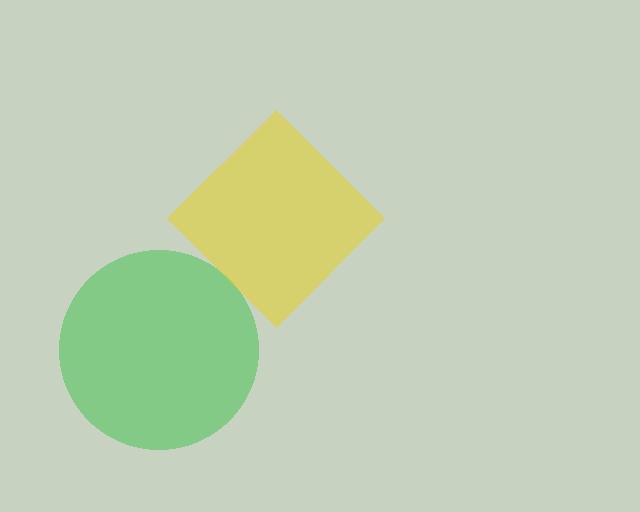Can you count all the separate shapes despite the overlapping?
Yes, there are 2 separate shapes.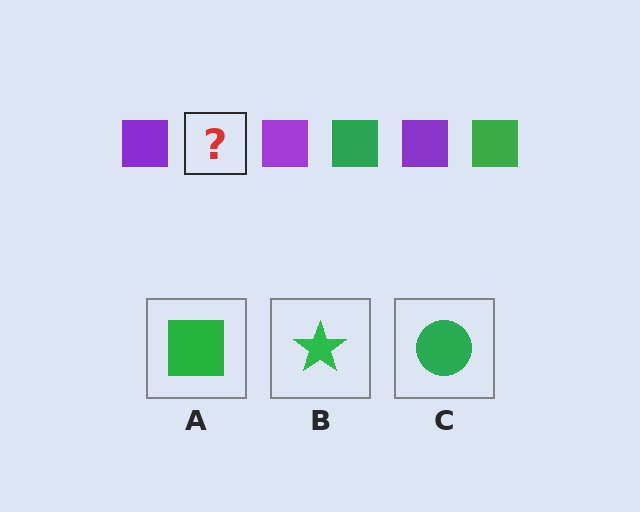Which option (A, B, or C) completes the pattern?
A.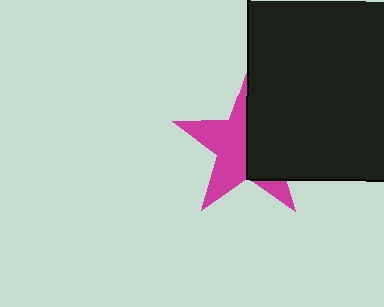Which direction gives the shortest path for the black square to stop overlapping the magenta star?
Moving right gives the shortest separation.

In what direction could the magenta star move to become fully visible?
The magenta star could move left. That would shift it out from behind the black square entirely.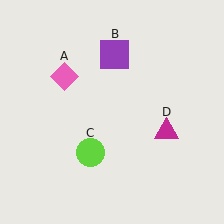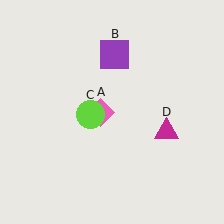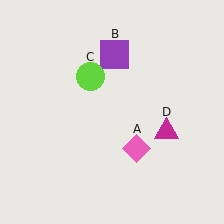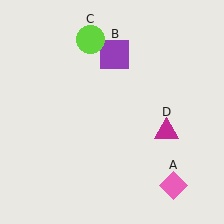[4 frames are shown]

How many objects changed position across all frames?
2 objects changed position: pink diamond (object A), lime circle (object C).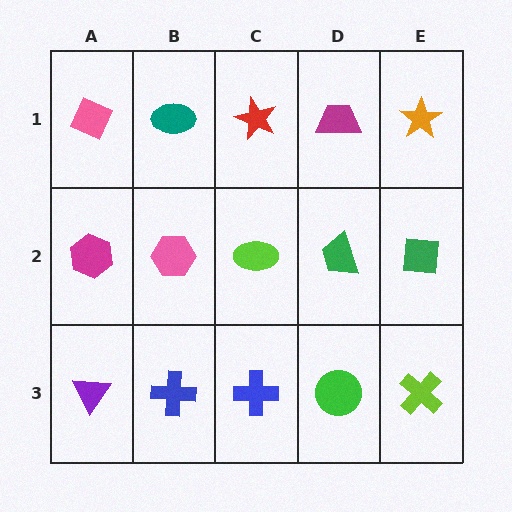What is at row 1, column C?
A red star.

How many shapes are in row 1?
5 shapes.